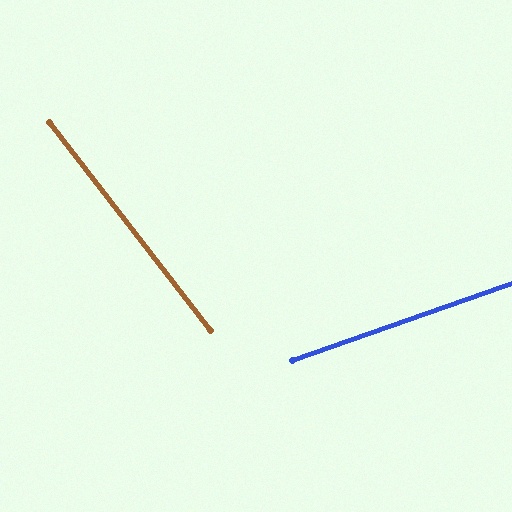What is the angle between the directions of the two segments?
Approximately 72 degrees.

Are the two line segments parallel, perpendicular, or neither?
Neither parallel nor perpendicular — they differ by about 72°.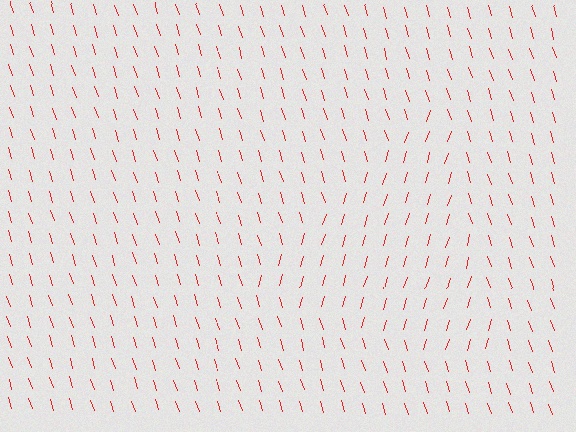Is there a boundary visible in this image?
Yes, there is a texture boundary formed by a change in line orientation.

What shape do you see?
I see a triangle.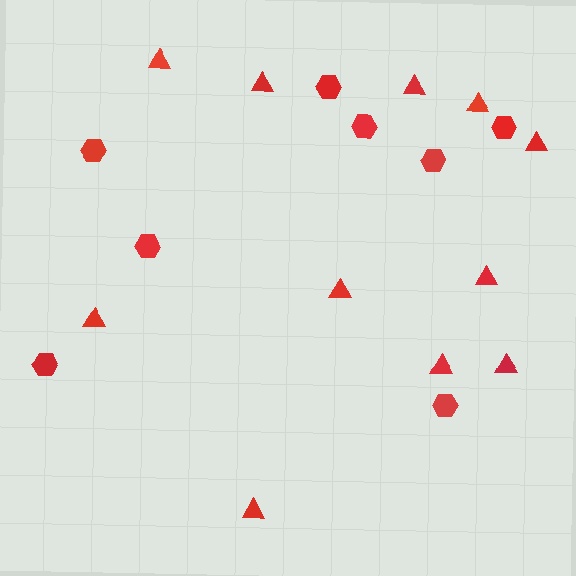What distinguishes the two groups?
There are 2 groups: one group of triangles (11) and one group of hexagons (8).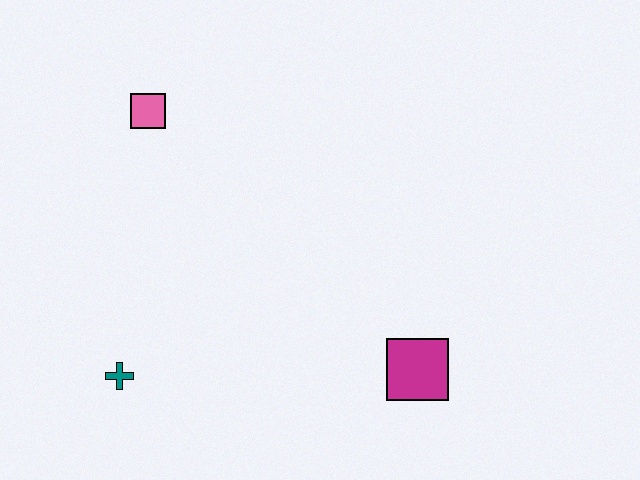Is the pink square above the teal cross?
Yes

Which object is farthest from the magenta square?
The pink square is farthest from the magenta square.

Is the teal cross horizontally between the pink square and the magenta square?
No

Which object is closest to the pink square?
The teal cross is closest to the pink square.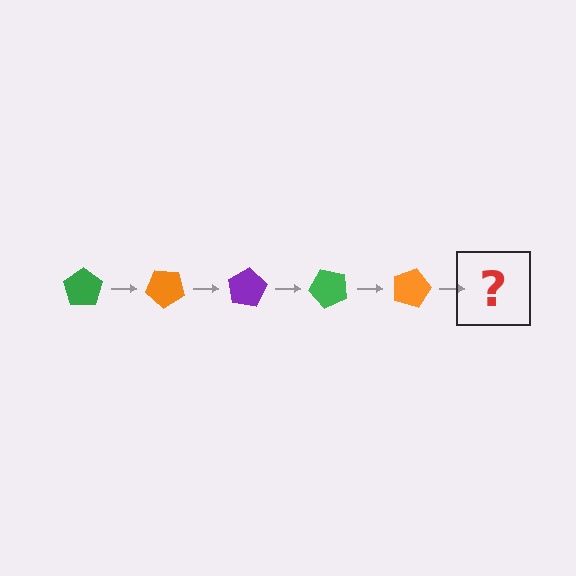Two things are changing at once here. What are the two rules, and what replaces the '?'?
The two rules are that it rotates 40 degrees each step and the color cycles through green, orange, and purple. The '?' should be a purple pentagon, rotated 200 degrees from the start.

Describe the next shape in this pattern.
It should be a purple pentagon, rotated 200 degrees from the start.